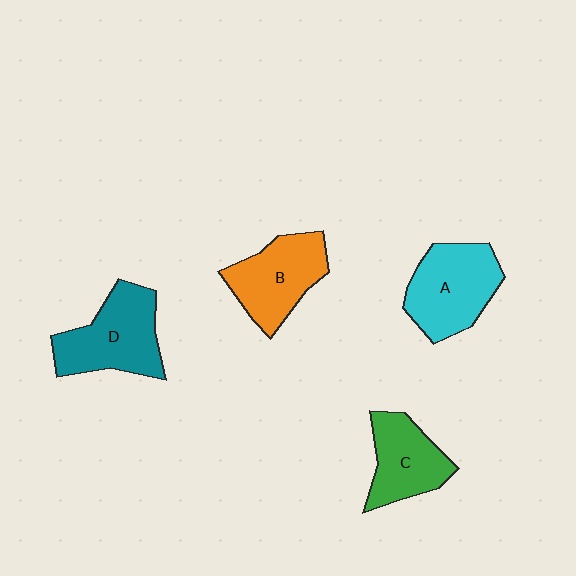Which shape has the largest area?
Shape D (teal).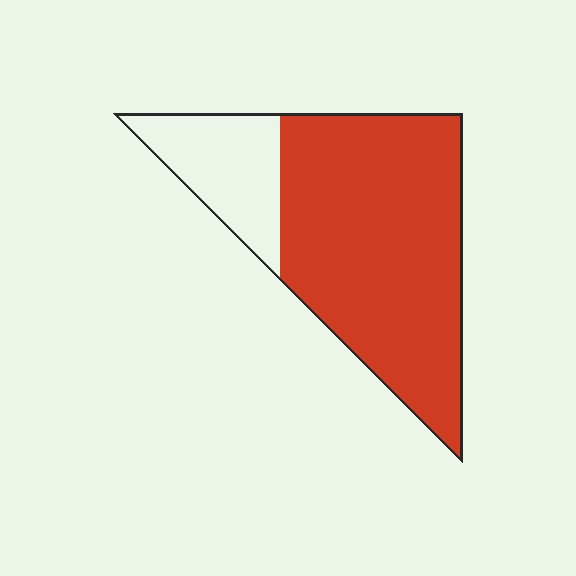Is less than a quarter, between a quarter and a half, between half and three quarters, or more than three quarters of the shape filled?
More than three quarters.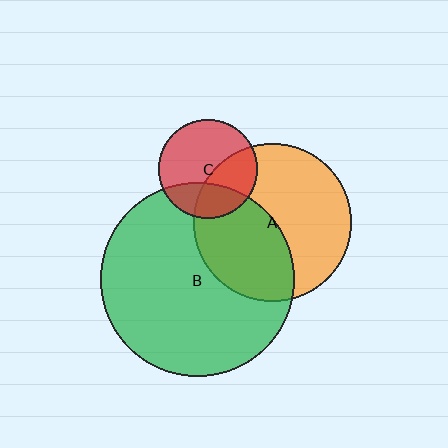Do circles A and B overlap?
Yes.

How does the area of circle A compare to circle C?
Approximately 2.6 times.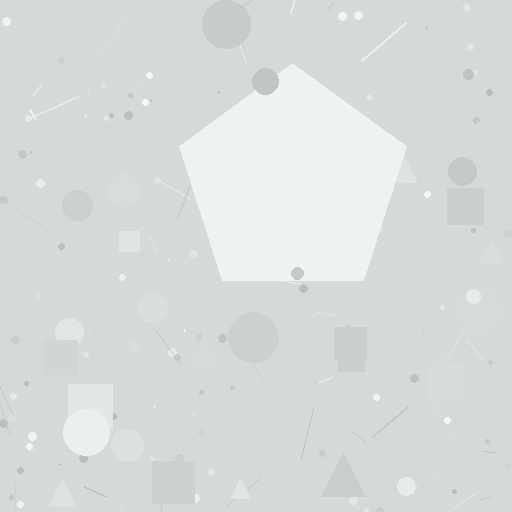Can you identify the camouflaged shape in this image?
The camouflaged shape is a pentagon.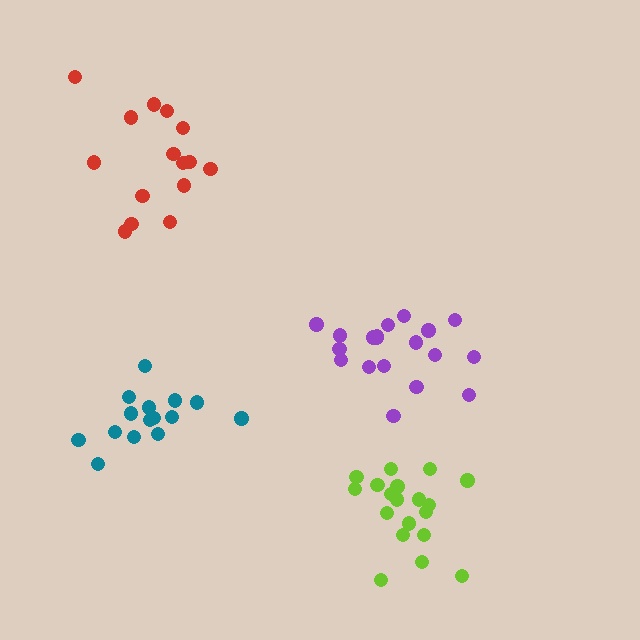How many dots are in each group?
Group 1: 19 dots, Group 2: 15 dots, Group 3: 19 dots, Group 4: 15 dots (68 total).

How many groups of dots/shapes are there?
There are 4 groups.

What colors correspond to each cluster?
The clusters are colored: purple, teal, lime, red.